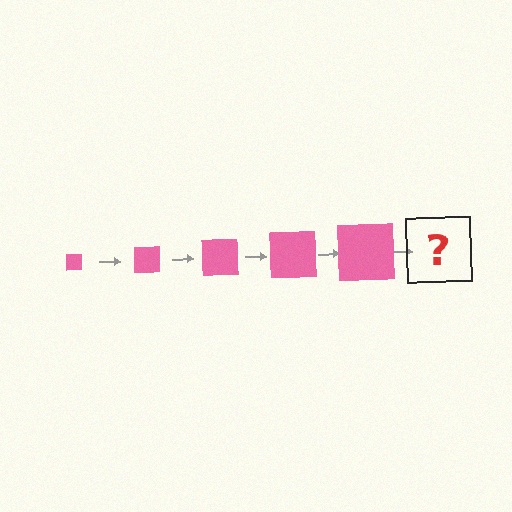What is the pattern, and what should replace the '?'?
The pattern is that the square gets progressively larger each step. The '?' should be a pink square, larger than the previous one.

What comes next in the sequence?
The next element should be a pink square, larger than the previous one.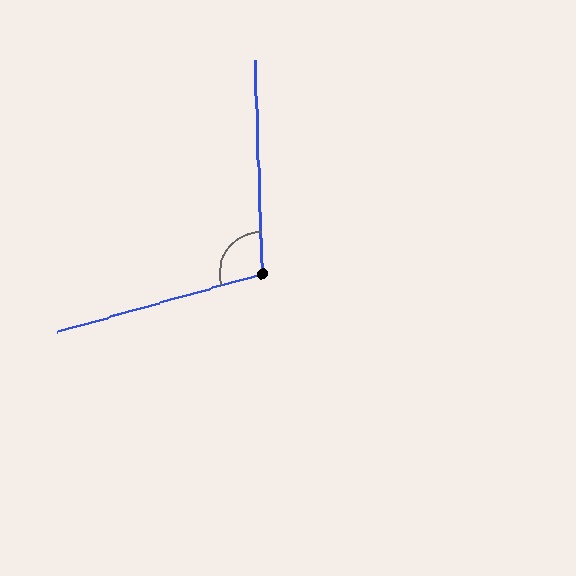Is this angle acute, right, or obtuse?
It is obtuse.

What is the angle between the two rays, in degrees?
Approximately 104 degrees.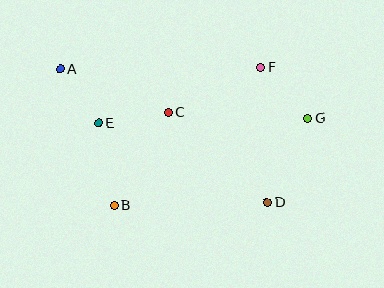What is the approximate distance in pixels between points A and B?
The distance between A and B is approximately 146 pixels.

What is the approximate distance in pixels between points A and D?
The distance between A and D is approximately 246 pixels.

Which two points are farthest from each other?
Points A and G are farthest from each other.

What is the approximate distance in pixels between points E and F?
The distance between E and F is approximately 171 pixels.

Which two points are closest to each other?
Points A and E are closest to each other.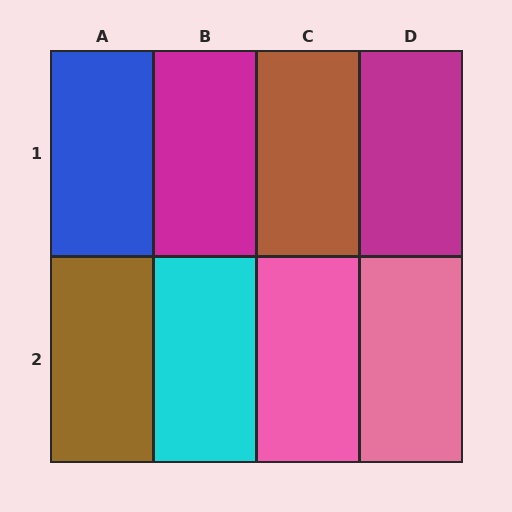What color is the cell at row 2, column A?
Brown.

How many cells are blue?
1 cell is blue.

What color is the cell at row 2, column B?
Cyan.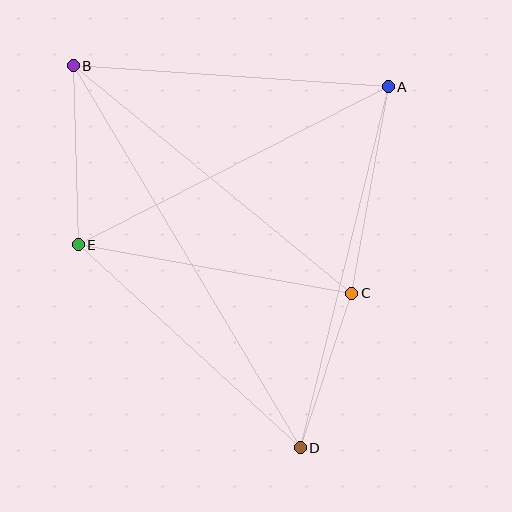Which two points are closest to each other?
Points C and D are closest to each other.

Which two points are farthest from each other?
Points B and D are farthest from each other.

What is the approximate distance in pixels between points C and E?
The distance between C and E is approximately 278 pixels.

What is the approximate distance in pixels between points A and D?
The distance between A and D is approximately 372 pixels.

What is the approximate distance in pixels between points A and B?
The distance between A and B is approximately 316 pixels.